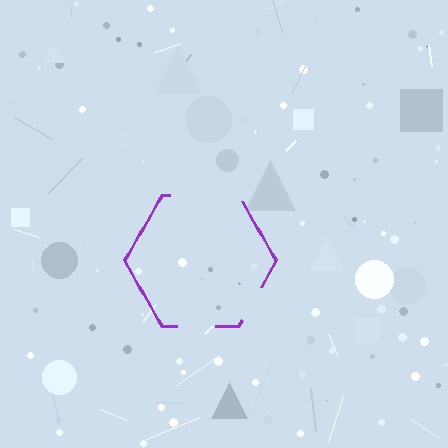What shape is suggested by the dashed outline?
The dashed outline suggests a hexagon.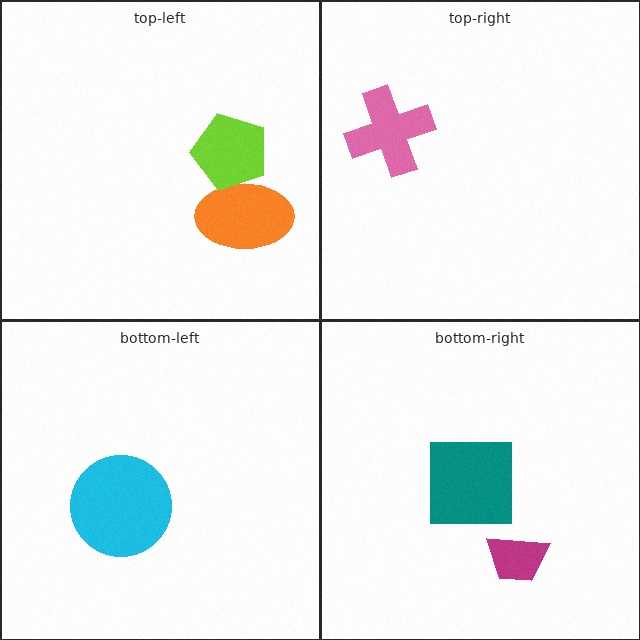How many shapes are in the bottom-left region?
1.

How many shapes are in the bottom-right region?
2.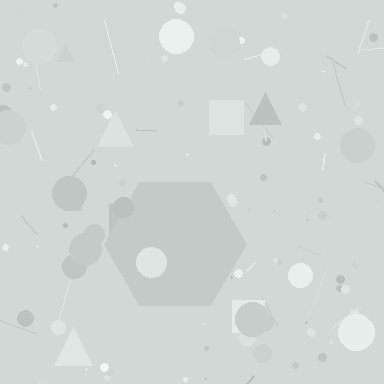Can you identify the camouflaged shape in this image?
The camouflaged shape is a hexagon.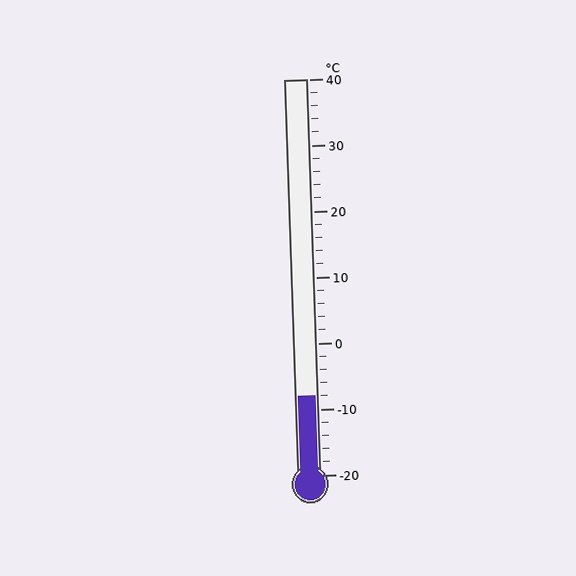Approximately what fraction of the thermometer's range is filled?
The thermometer is filled to approximately 20% of its range.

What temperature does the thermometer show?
The thermometer shows approximately -8°C.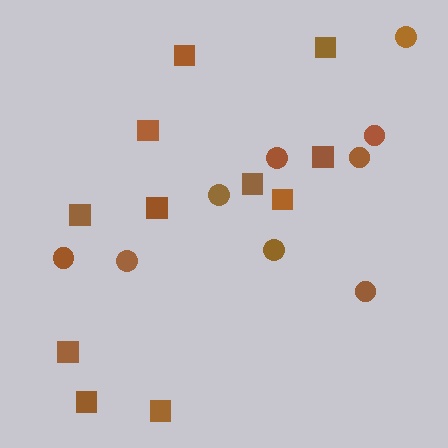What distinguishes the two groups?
There are 2 groups: one group of circles (9) and one group of squares (11).